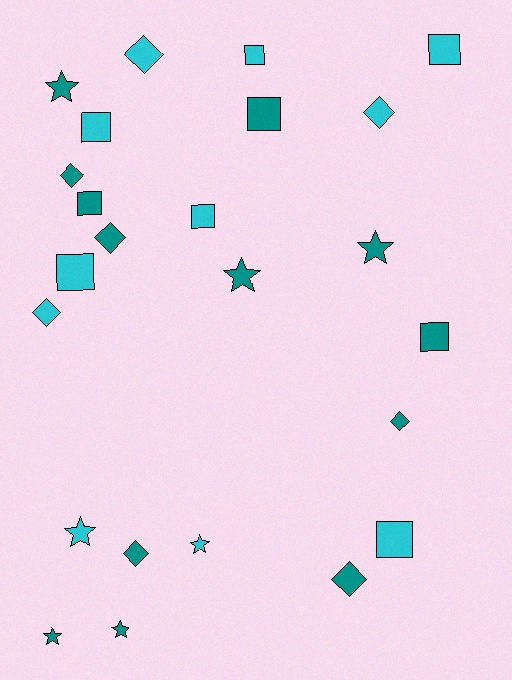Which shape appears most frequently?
Square, with 9 objects.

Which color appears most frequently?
Teal, with 13 objects.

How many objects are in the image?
There are 24 objects.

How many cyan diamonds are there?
There are 3 cyan diamonds.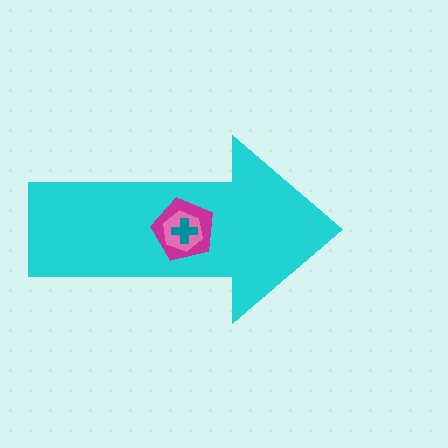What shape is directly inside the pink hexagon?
The teal cross.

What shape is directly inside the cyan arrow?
The magenta pentagon.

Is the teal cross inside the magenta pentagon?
Yes.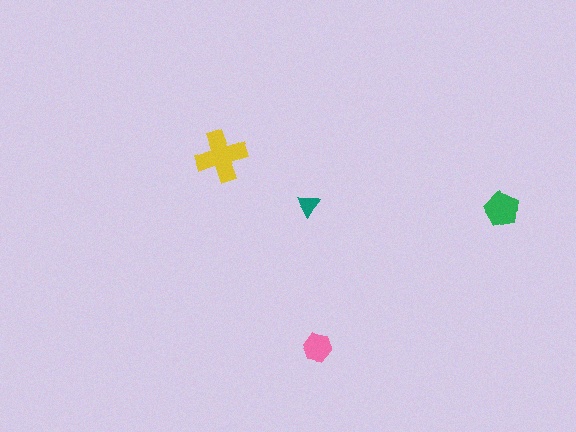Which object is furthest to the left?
The yellow cross is leftmost.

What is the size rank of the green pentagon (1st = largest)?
2nd.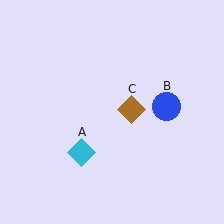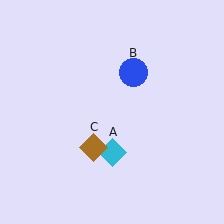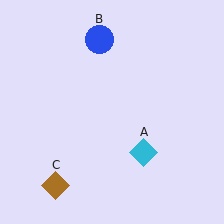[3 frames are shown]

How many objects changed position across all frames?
3 objects changed position: cyan diamond (object A), blue circle (object B), brown diamond (object C).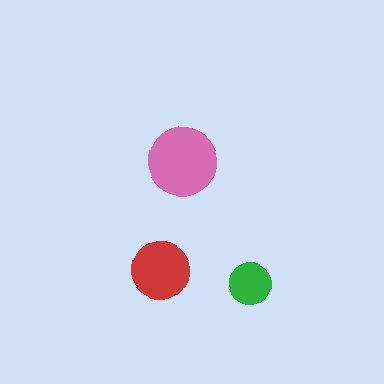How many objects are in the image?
There are 3 objects in the image.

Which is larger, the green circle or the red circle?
The red one.